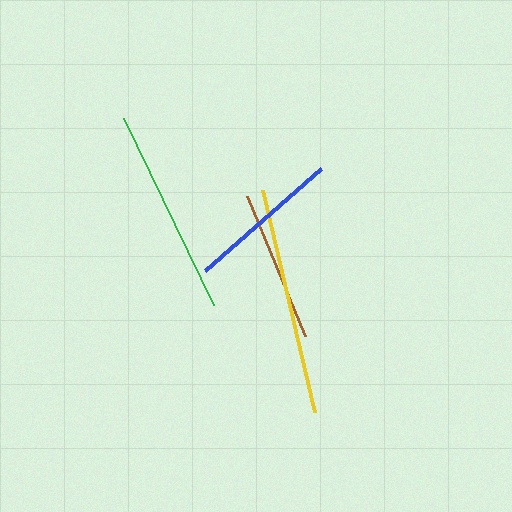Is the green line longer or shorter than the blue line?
The green line is longer than the blue line.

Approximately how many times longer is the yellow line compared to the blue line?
The yellow line is approximately 1.5 times the length of the blue line.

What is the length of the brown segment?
The brown segment is approximately 152 pixels long.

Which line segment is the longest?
The yellow line is the longest at approximately 228 pixels.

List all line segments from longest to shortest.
From longest to shortest: yellow, green, blue, brown.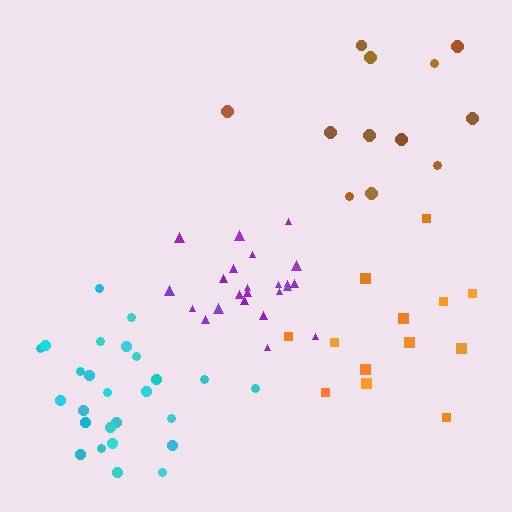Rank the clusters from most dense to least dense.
purple, cyan, brown, orange.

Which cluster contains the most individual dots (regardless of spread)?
Cyan (26).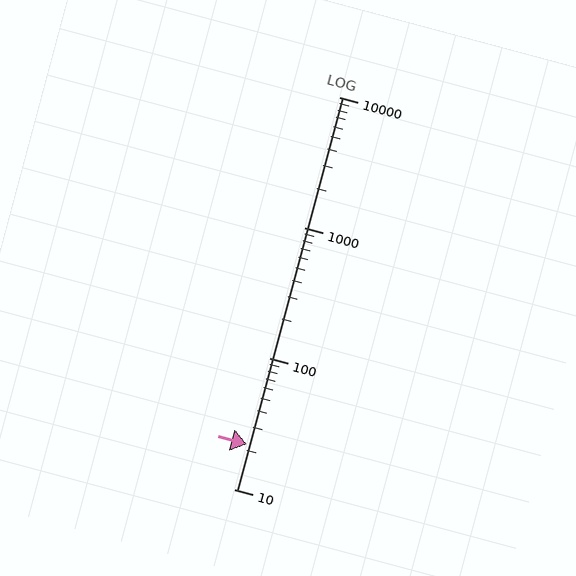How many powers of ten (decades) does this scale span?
The scale spans 3 decades, from 10 to 10000.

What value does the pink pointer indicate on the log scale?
The pointer indicates approximately 22.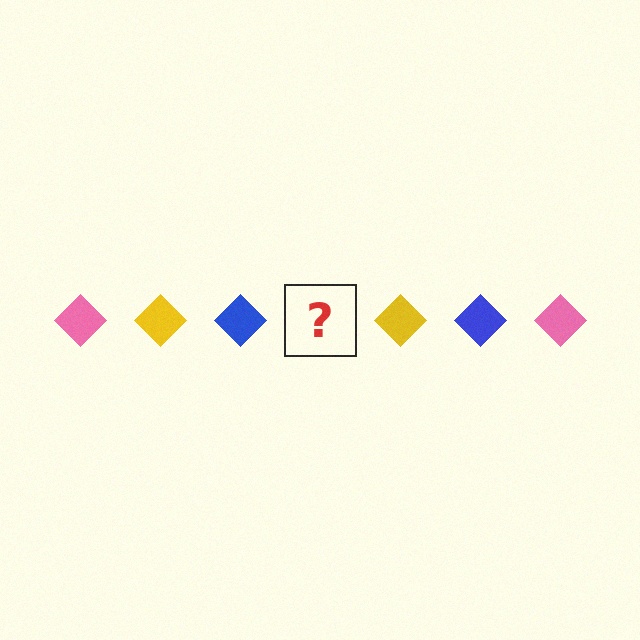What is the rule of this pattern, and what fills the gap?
The rule is that the pattern cycles through pink, yellow, blue diamonds. The gap should be filled with a pink diamond.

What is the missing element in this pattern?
The missing element is a pink diamond.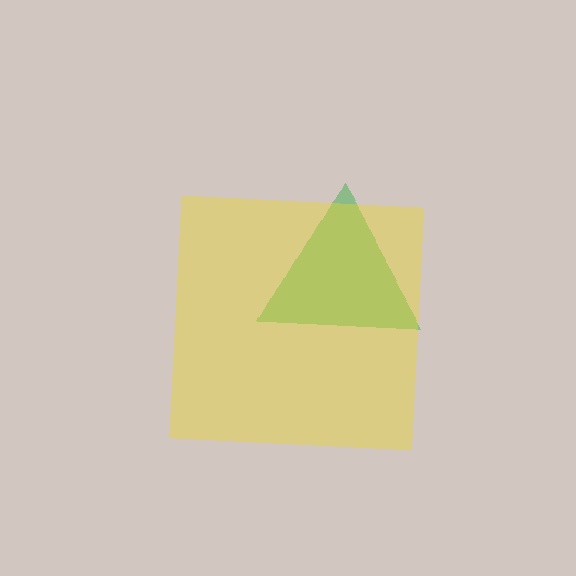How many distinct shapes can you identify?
There are 2 distinct shapes: a green triangle, a yellow square.